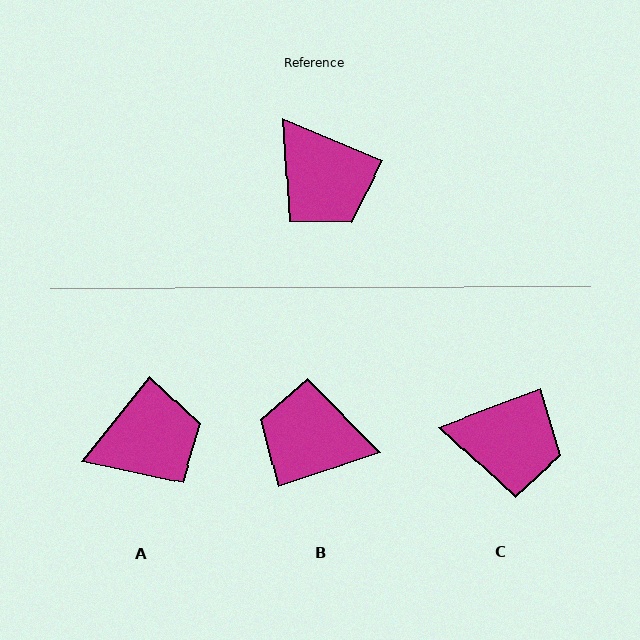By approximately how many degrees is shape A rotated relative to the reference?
Approximately 74 degrees counter-clockwise.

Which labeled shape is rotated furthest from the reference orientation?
B, about 139 degrees away.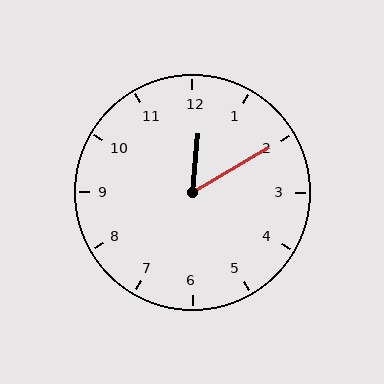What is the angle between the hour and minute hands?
Approximately 55 degrees.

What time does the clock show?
12:10.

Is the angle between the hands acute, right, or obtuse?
It is acute.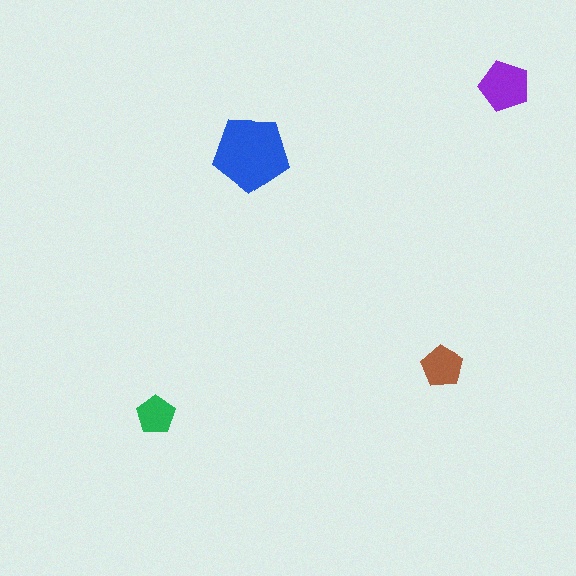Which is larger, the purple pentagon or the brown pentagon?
The purple one.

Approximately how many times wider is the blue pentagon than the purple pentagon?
About 1.5 times wider.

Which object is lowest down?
The green pentagon is bottommost.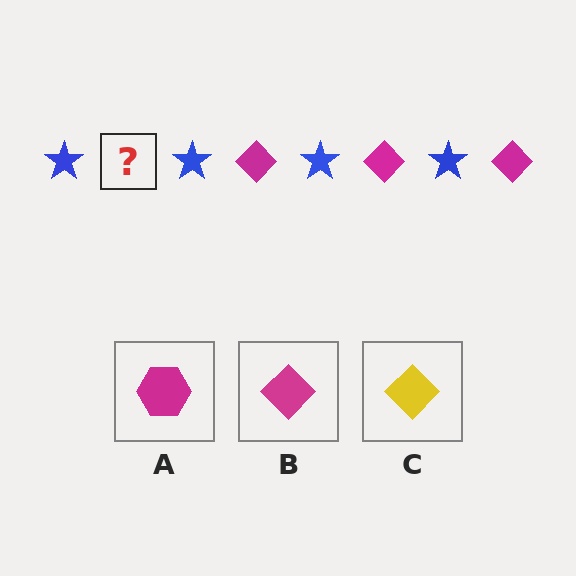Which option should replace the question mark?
Option B.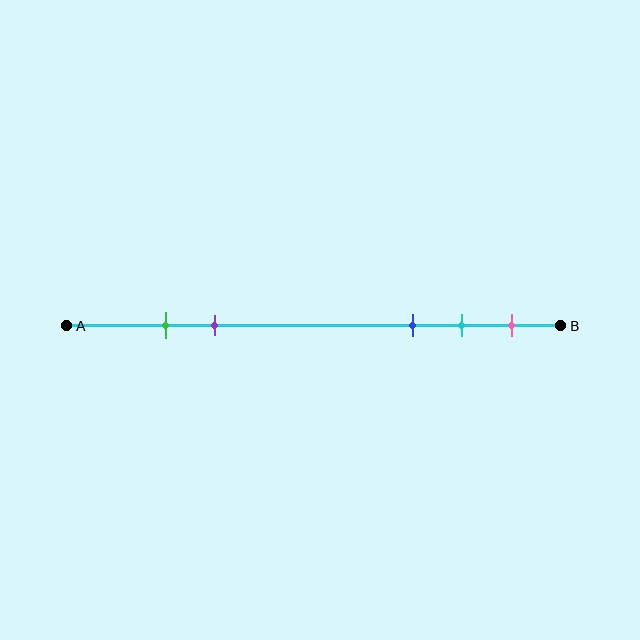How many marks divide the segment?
There are 5 marks dividing the segment.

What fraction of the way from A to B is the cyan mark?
The cyan mark is approximately 80% (0.8) of the way from A to B.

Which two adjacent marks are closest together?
The green and purple marks are the closest adjacent pair.